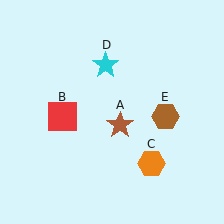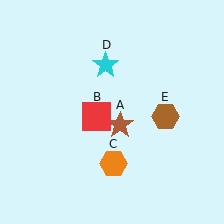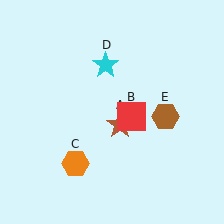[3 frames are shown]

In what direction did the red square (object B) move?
The red square (object B) moved right.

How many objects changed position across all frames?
2 objects changed position: red square (object B), orange hexagon (object C).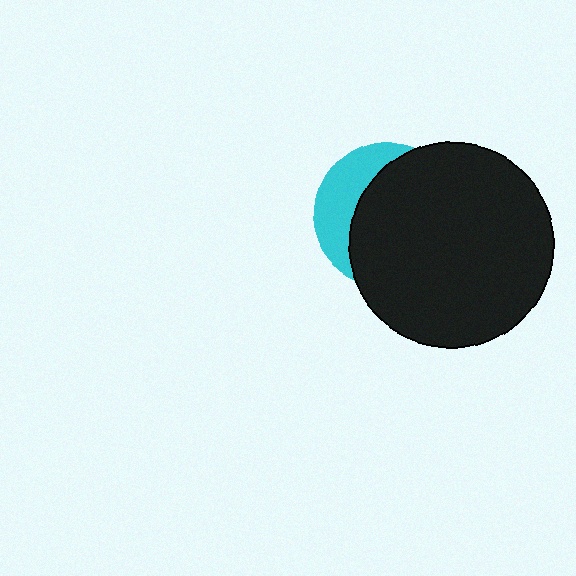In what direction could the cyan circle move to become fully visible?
The cyan circle could move left. That would shift it out from behind the black circle entirely.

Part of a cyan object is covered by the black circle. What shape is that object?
It is a circle.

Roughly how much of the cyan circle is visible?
A small part of it is visible (roughly 31%).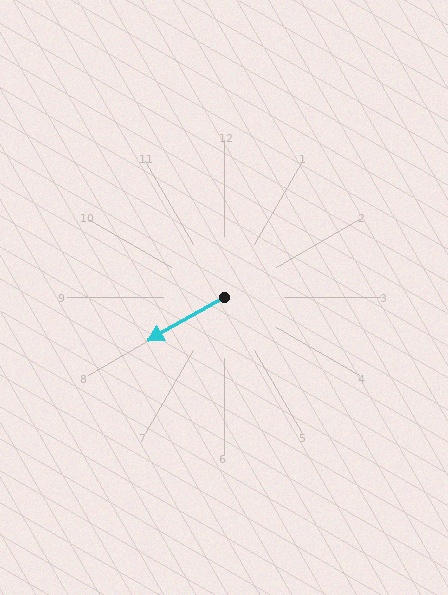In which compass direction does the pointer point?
Southwest.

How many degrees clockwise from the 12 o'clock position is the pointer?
Approximately 241 degrees.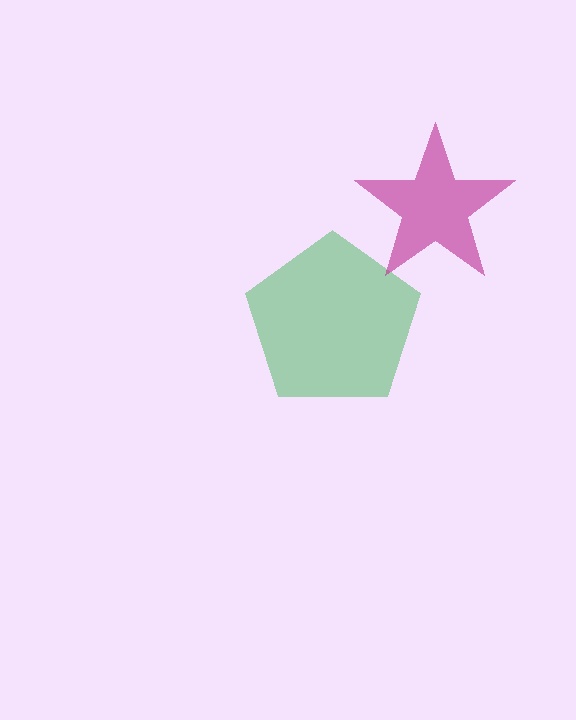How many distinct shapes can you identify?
There are 2 distinct shapes: a green pentagon, a magenta star.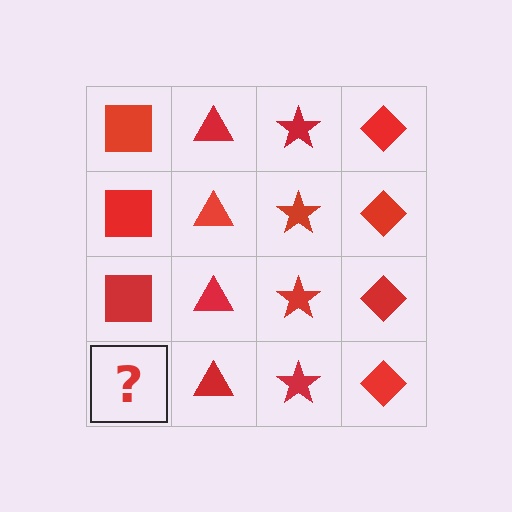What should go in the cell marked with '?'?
The missing cell should contain a red square.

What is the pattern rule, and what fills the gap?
The rule is that each column has a consistent shape. The gap should be filled with a red square.